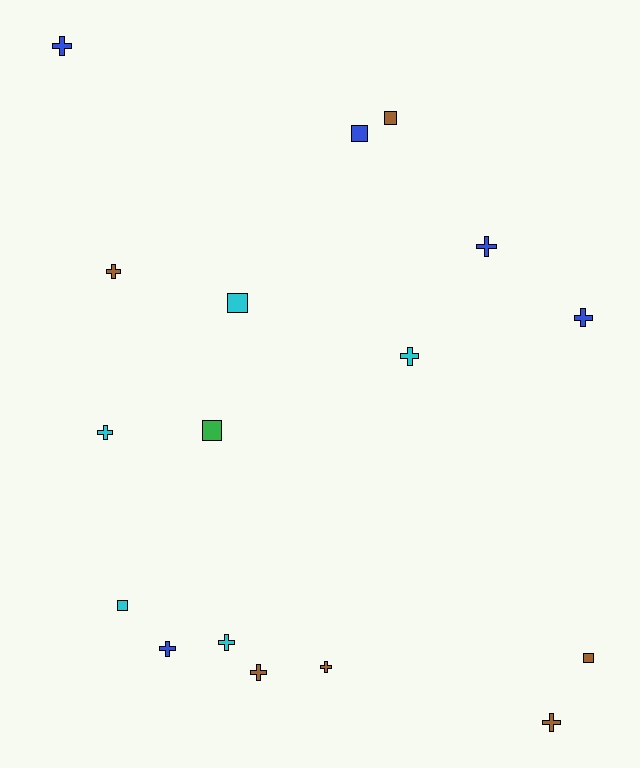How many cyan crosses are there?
There are 3 cyan crosses.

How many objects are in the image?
There are 17 objects.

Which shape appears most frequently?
Cross, with 11 objects.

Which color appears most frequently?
Brown, with 6 objects.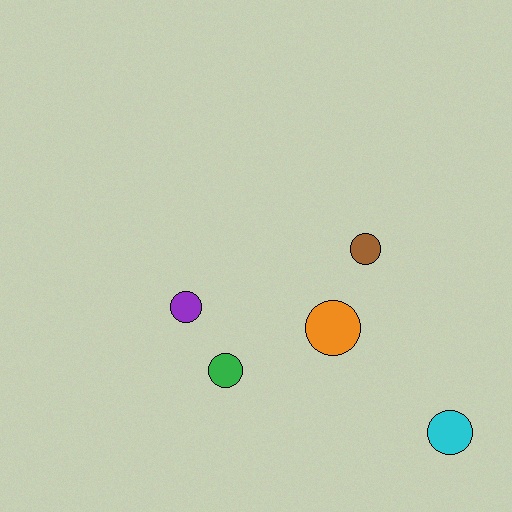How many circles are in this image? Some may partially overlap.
There are 5 circles.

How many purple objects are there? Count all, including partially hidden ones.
There is 1 purple object.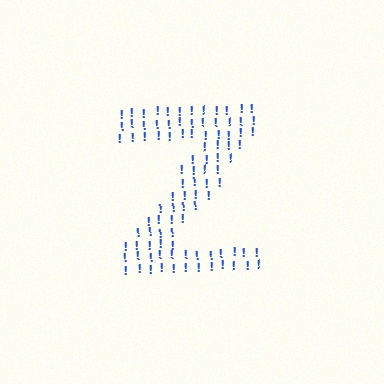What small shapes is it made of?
It is made of small exclamation marks.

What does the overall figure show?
The overall figure shows the letter Z.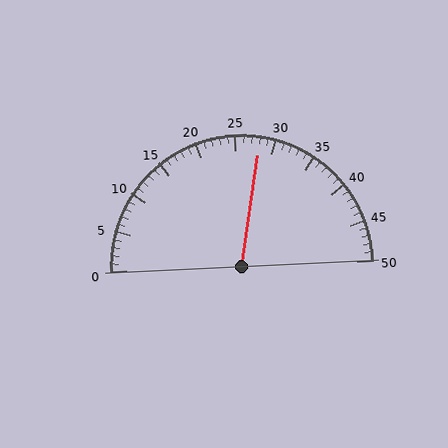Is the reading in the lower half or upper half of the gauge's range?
The reading is in the upper half of the range (0 to 50).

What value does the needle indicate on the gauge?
The needle indicates approximately 28.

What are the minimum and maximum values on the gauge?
The gauge ranges from 0 to 50.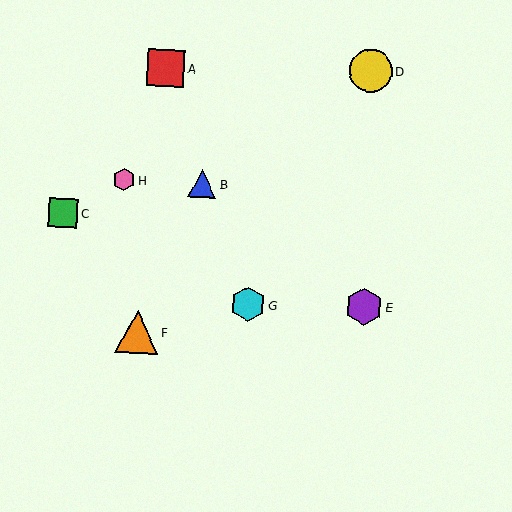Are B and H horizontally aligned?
Yes, both are at y≈184.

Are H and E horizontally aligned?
No, H is at y≈180 and E is at y≈307.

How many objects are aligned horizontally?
2 objects (B, H) are aligned horizontally.